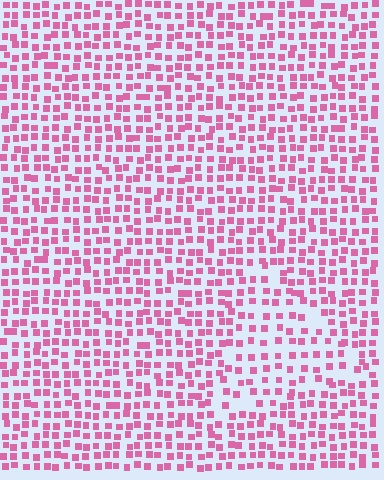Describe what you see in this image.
The image contains small pink elements arranged at two different densities. A triangle-shaped region is visible where the elements are less densely packed than the surrounding area.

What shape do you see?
I see a triangle.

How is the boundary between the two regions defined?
The boundary is defined by a change in element density (approximately 1.6x ratio). All elements are the same color, size, and shape.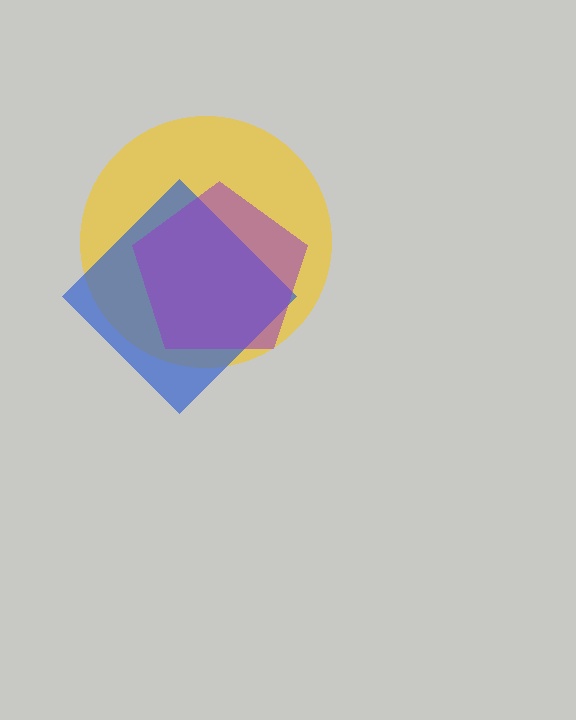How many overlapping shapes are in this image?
There are 3 overlapping shapes in the image.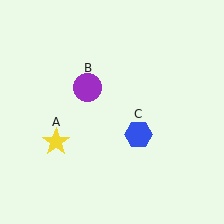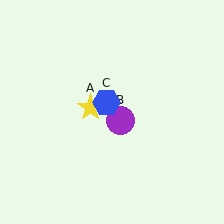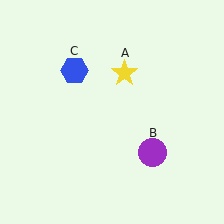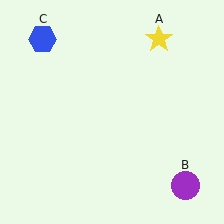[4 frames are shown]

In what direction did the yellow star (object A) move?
The yellow star (object A) moved up and to the right.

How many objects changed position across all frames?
3 objects changed position: yellow star (object A), purple circle (object B), blue hexagon (object C).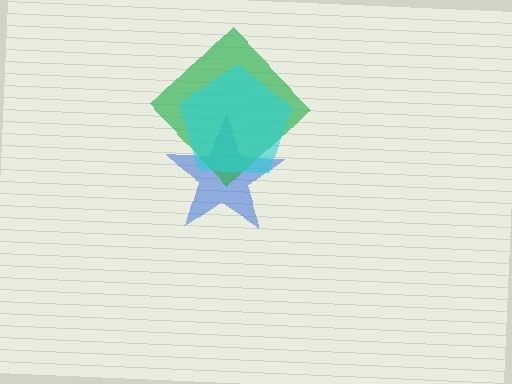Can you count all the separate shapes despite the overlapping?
Yes, there are 3 separate shapes.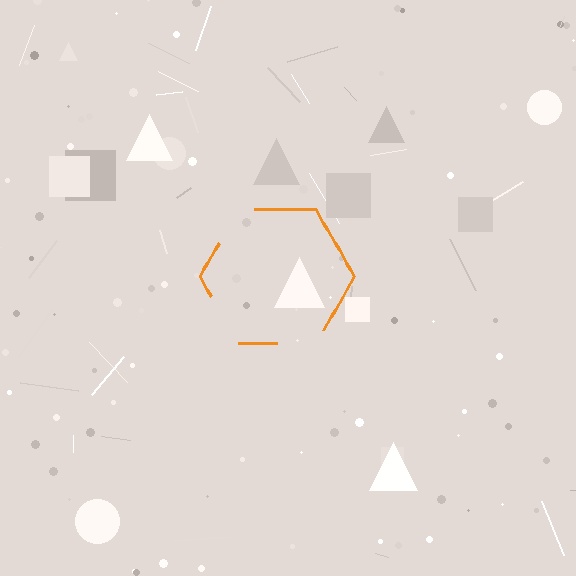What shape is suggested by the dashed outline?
The dashed outline suggests a hexagon.